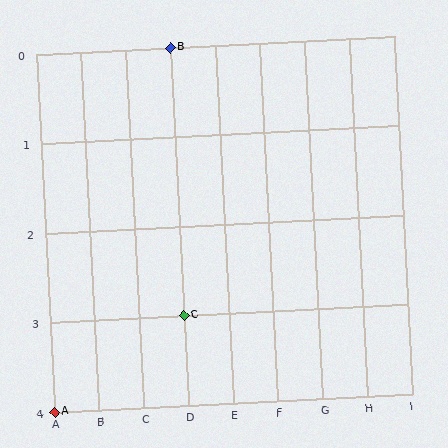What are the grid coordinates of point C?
Point C is at grid coordinates (D, 3).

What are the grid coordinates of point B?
Point B is at grid coordinates (D, 0).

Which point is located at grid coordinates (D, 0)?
Point B is at (D, 0).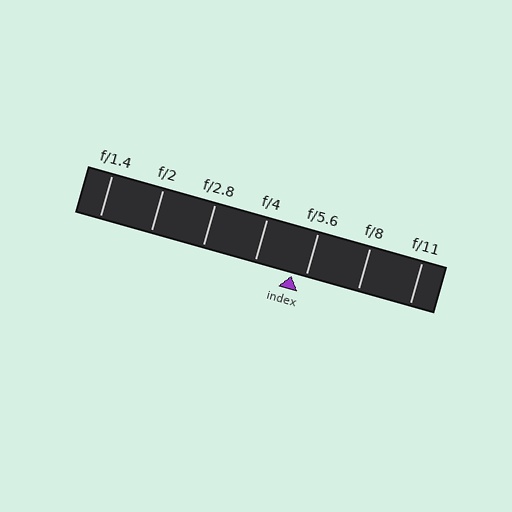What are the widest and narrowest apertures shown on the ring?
The widest aperture shown is f/1.4 and the narrowest is f/11.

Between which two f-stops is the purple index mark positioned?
The index mark is between f/4 and f/5.6.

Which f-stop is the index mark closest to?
The index mark is closest to f/5.6.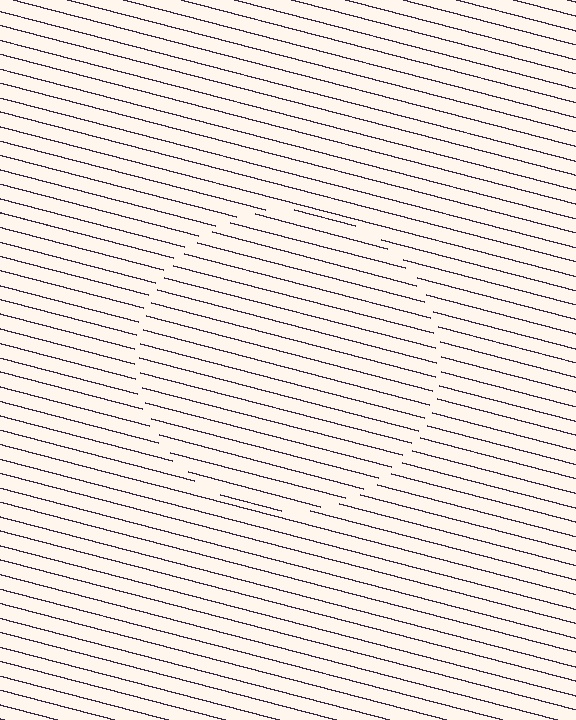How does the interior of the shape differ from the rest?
The interior of the shape contains the same grating, shifted by half a period — the contour is defined by the phase discontinuity where line-ends from the inner and outer gratings abut.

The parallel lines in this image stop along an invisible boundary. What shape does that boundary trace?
An illusory circle. The interior of the shape contains the same grating, shifted by half a period — the contour is defined by the phase discontinuity where line-ends from the inner and outer gratings abut.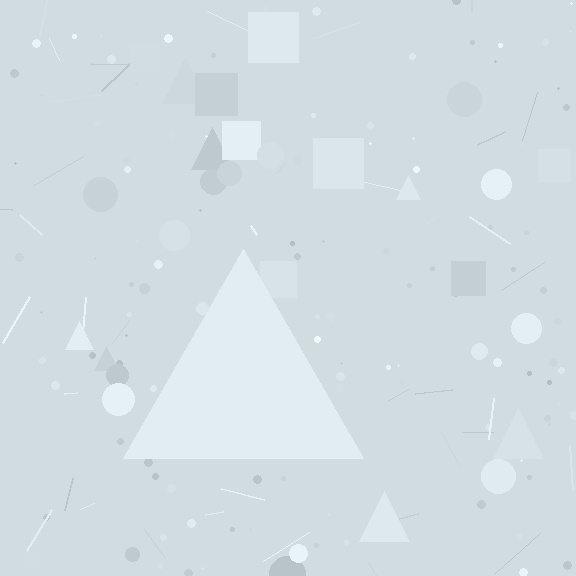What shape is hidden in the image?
A triangle is hidden in the image.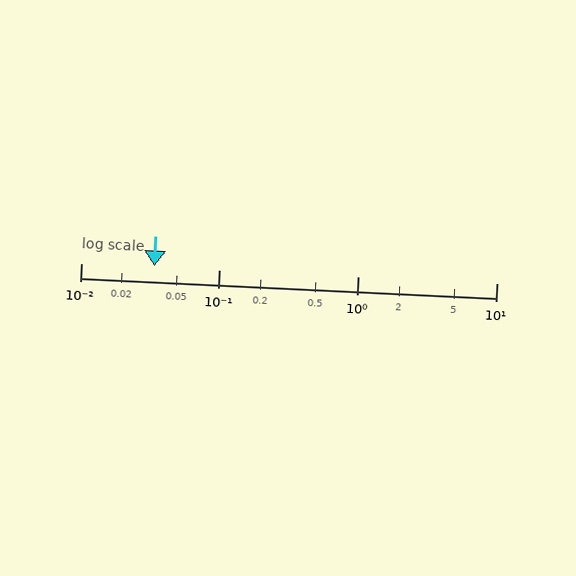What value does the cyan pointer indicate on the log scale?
The pointer indicates approximately 0.034.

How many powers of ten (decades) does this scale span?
The scale spans 3 decades, from 0.01 to 10.